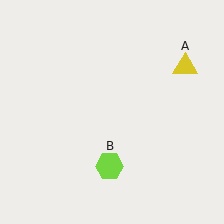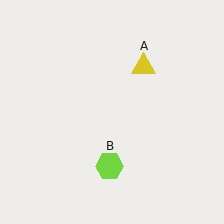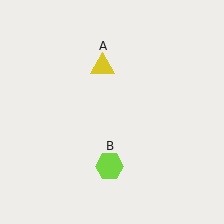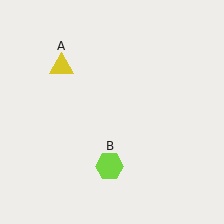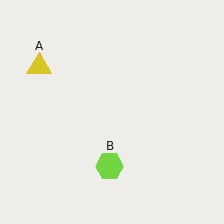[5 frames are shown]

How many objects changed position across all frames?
1 object changed position: yellow triangle (object A).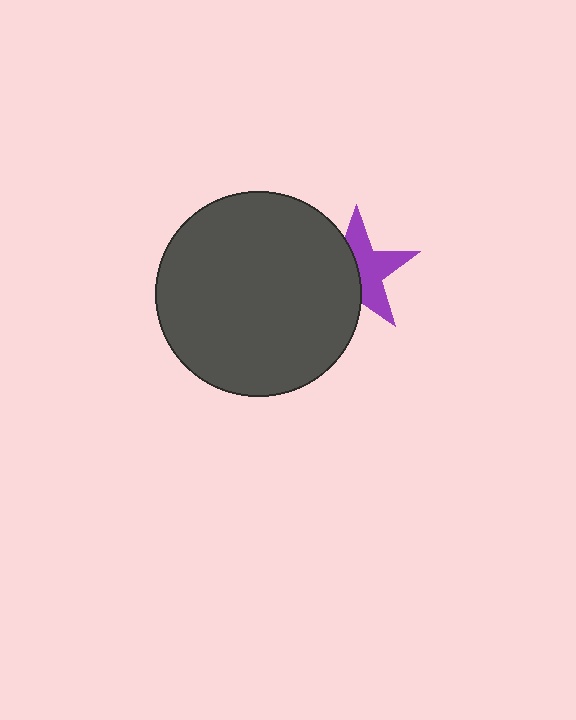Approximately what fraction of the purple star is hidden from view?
Roughly 47% of the purple star is hidden behind the dark gray circle.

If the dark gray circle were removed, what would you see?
You would see the complete purple star.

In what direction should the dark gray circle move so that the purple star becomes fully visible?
The dark gray circle should move left. That is the shortest direction to clear the overlap and leave the purple star fully visible.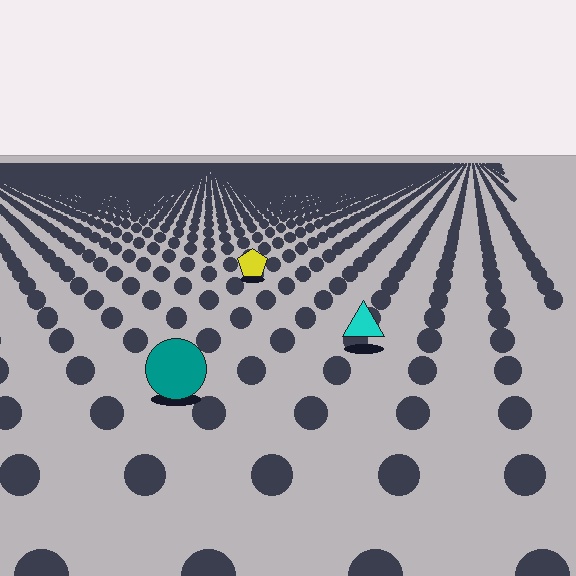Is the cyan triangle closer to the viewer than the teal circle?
No. The teal circle is closer — you can tell from the texture gradient: the ground texture is coarser near it.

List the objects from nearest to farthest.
From nearest to farthest: the teal circle, the cyan triangle, the yellow pentagon.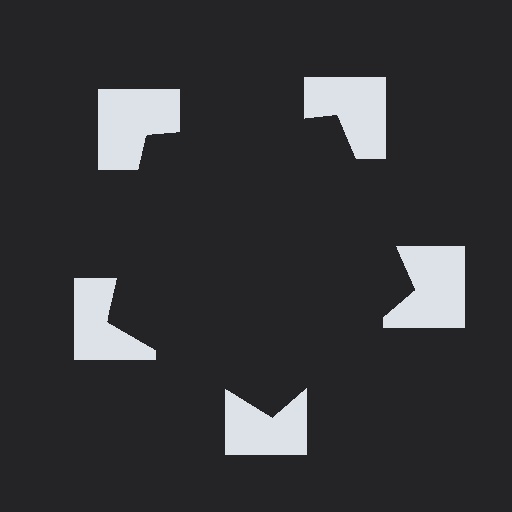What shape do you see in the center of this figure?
An illusory pentagon — its edges are inferred from the aligned wedge cuts in the notched squares, not physically drawn.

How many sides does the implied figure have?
5 sides.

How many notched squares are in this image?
There are 5 — one at each vertex of the illusory pentagon.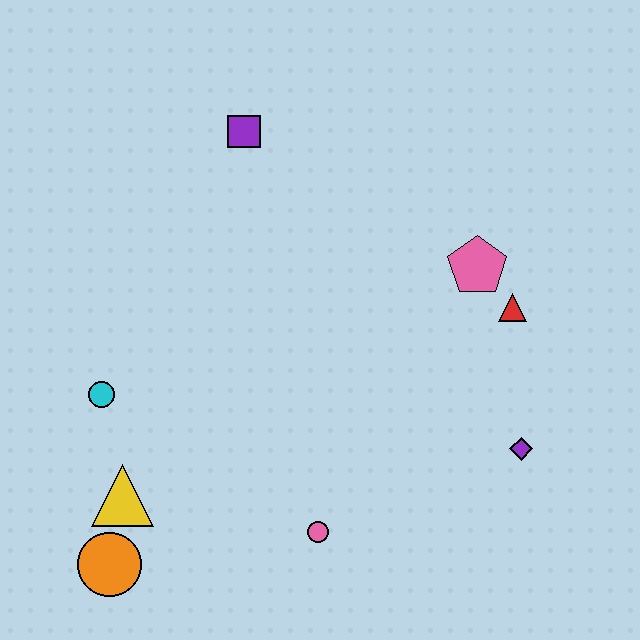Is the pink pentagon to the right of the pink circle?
Yes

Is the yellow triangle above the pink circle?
Yes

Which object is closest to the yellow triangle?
The orange circle is closest to the yellow triangle.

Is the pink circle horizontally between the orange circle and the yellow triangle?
No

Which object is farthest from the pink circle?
The purple square is farthest from the pink circle.